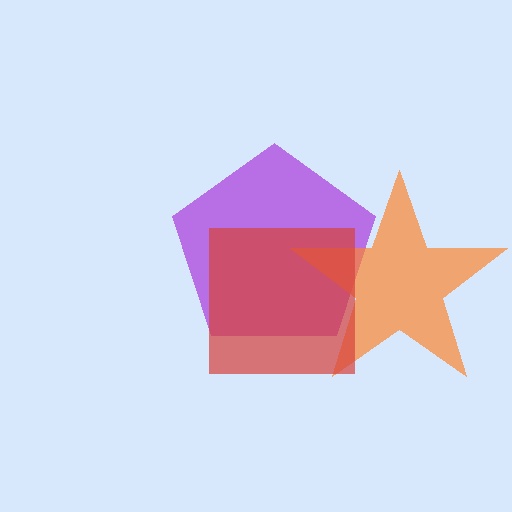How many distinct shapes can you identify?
There are 3 distinct shapes: a purple pentagon, an orange star, a red square.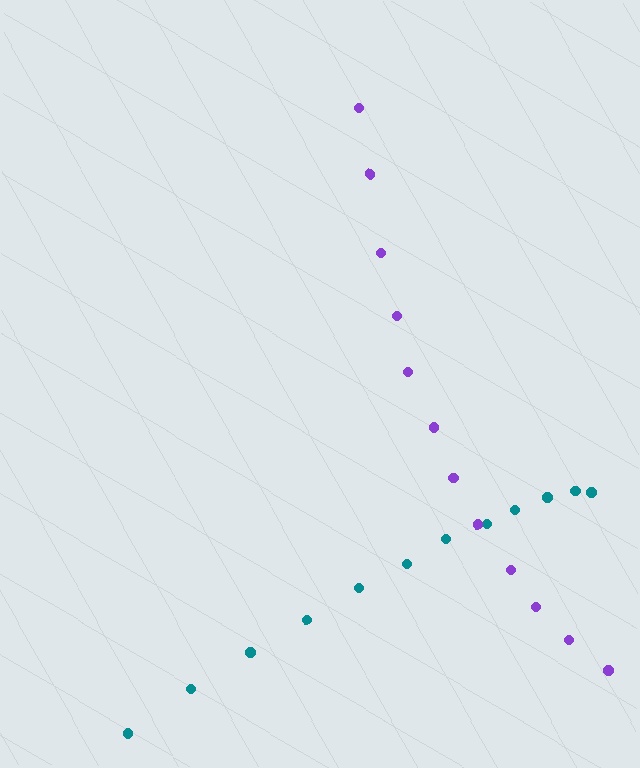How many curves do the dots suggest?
There are 2 distinct paths.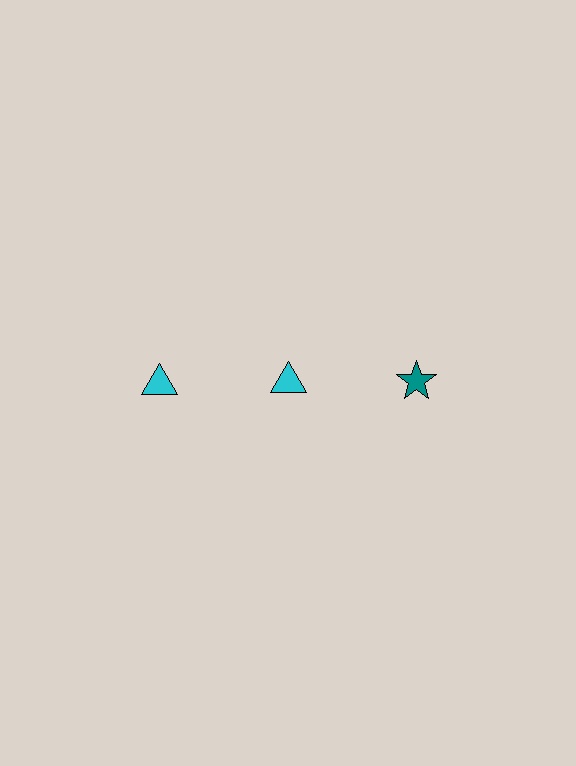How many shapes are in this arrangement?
There are 3 shapes arranged in a grid pattern.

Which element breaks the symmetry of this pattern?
The teal star in the top row, center column breaks the symmetry. All other shapes are cyan triangles.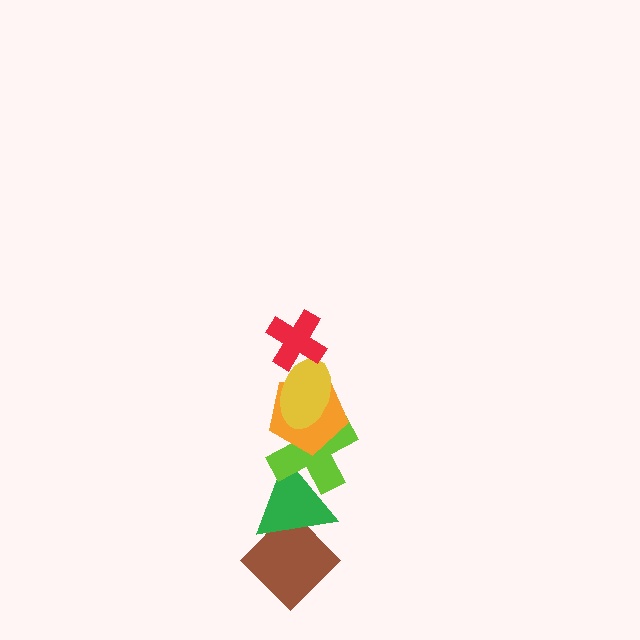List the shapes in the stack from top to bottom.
From top to bottom: the red cross, the yellow ellipse, the orange pentagon, the lime cross, the green triangle, the brown diamond.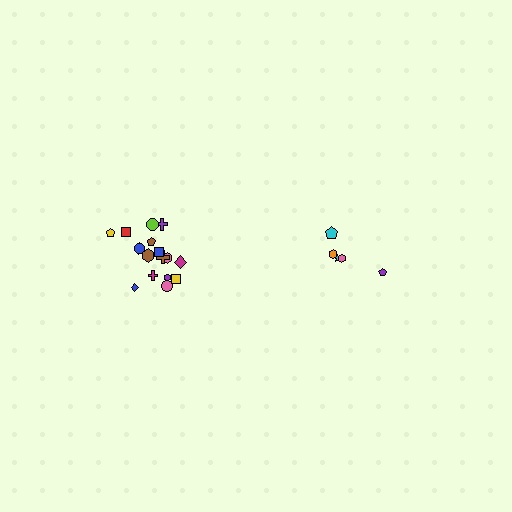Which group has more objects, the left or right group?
The left group.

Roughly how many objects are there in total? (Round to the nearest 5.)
Roughly 25 objects in total.